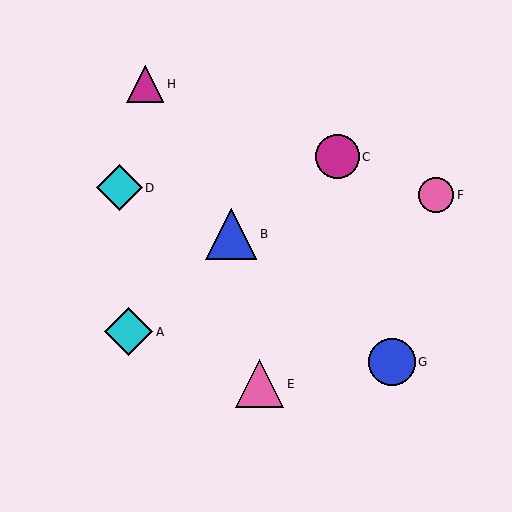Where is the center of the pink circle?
The center of the pink circle is at (436, 195).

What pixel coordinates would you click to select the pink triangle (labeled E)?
Click at (260, 384) to select the pink triangle E.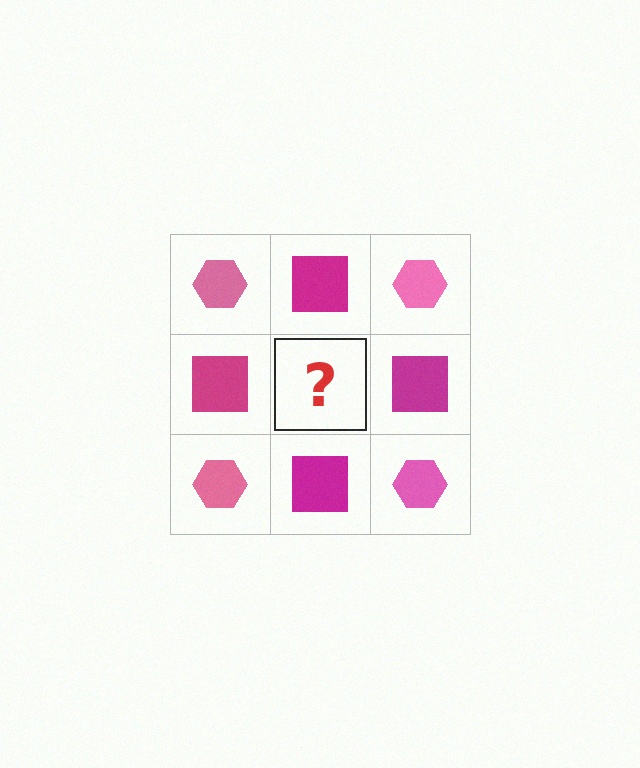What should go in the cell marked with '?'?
The missing cell should contain a pink hexagon.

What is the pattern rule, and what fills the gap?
The rule is that it alternates pink hexagon and magenta square in a checkerboard pattern. The gap should be filled with a pink hexagon.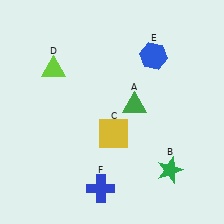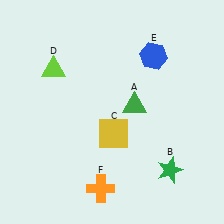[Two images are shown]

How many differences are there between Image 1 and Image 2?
There is 1 difference between the two images.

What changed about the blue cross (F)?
In Image 1, F is blue. In Image 2, it changed to orange.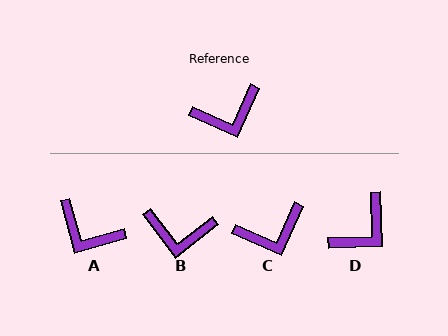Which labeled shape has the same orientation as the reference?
C.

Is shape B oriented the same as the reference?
No, it is off by about 28 degrees.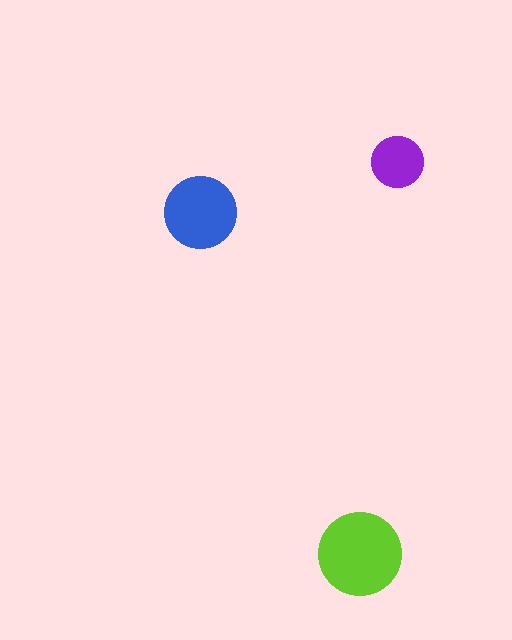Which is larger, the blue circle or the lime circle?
The lime one.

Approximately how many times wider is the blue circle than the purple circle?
About 1.5 times wider.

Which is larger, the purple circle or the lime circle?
The lime one.